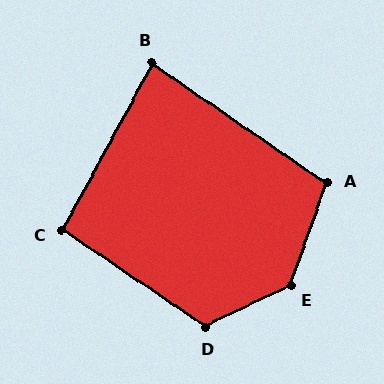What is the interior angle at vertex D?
Approximately 120 degrees (obtuse).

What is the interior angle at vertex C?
Approximately 96 degrees (obtuse).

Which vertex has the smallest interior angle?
B, at approximately 84 degrees.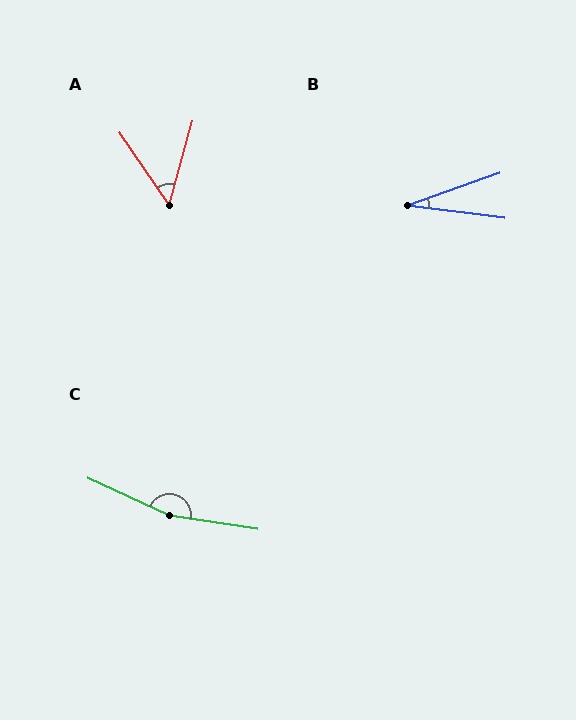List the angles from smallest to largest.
B (27°), A (49°), C (164°).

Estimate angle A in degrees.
Approximately 49 degrees.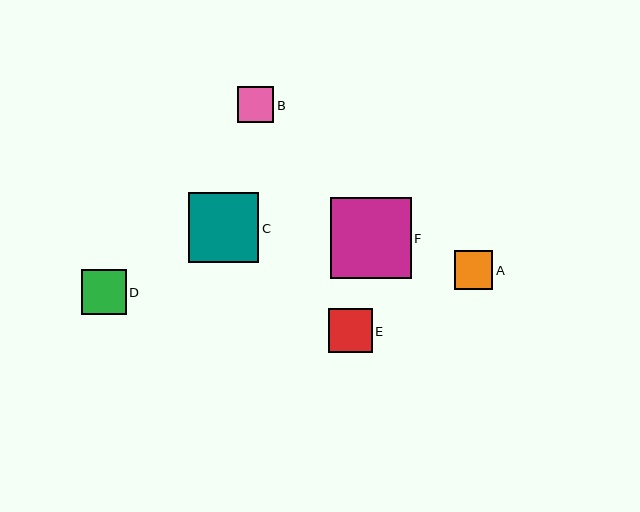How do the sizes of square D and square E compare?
Square D and square E are approximately the same size.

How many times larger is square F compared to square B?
Square F is approximately 2.2 times the size of square B.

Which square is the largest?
Square F is the largest with a size of approximately 80 pixels.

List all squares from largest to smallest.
From largest to smallest: F, C, D, E, A, B.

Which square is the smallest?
Square B is the smallest with a size of approximately 36 pixels.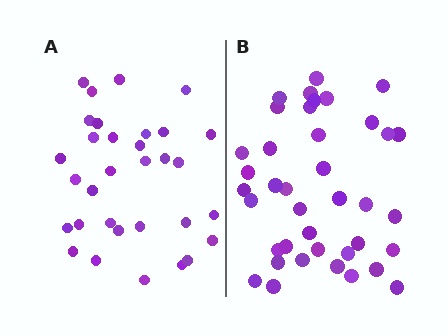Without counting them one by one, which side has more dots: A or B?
Region B (the right region) has more dots.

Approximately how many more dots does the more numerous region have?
Region B has roughly 8 or so more dots than region A.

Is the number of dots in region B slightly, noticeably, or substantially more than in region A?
Region B has only slightly more — the two regions are fairly close. The ratio is roughly 1.2 to 1.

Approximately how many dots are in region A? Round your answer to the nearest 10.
About 30 dots. (The exact count is 32, which rounds to 30.)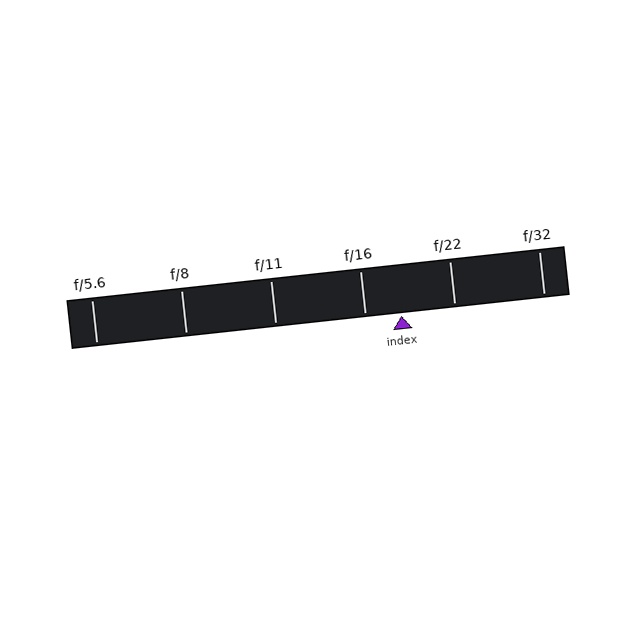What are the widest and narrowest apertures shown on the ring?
The widest aperture shown is f/5.6 and the narrowest is f/32.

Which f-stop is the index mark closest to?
The index mark is closest to f/16.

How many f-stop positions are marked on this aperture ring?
There are 6 f-stop positions marked.